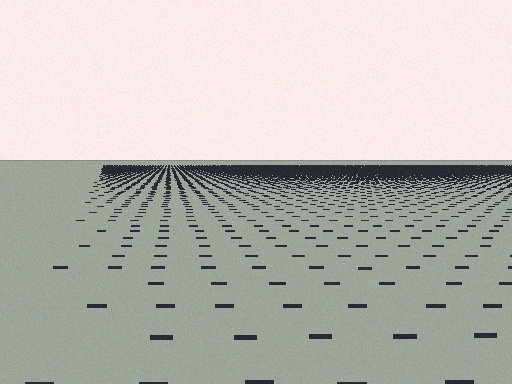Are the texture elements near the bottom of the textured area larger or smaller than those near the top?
Larger. Near the bottom, elements are closer to the viewer and appear at a bigger on-screen size.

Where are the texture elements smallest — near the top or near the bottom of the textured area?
Near the top.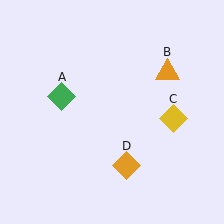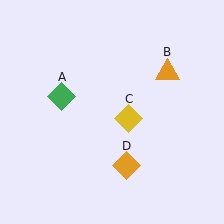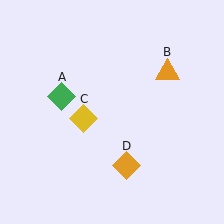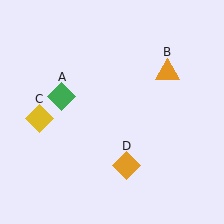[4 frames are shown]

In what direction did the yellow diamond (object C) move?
The yellow diamond (object C) moved left.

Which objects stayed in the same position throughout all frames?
Green diamond (object A) and orange triangle (object B) and orange diamond (object D) remained stationary.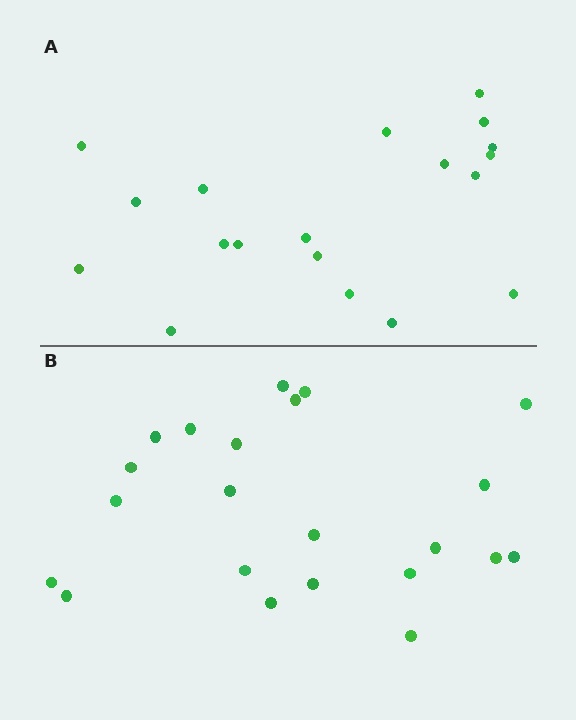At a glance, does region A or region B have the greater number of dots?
Region B (the bottom region) has more dots.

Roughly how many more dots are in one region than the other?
Region B has just a few more — roughly 2 or 3 more dots than region A.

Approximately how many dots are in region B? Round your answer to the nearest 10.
About 20 dots. (The exact count is 22, which rounds to 20.)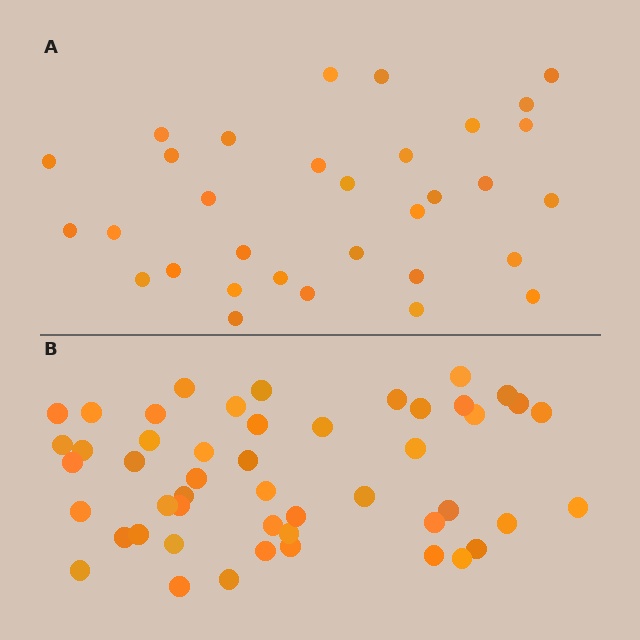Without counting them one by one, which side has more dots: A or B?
Region B (the bottom region) has more dots.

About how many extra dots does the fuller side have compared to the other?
Region B has approximately 15 more dots than region A.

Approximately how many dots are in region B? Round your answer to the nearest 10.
About 50 dots. (The exact count is 49, which rounds to 50.)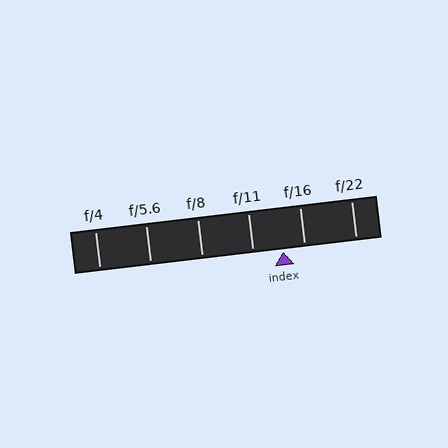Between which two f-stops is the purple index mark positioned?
The index mark is between f/11 and f/16.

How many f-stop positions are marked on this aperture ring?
There are 6 f-stop positions marked.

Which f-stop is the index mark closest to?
The index mark is closest to f/16.